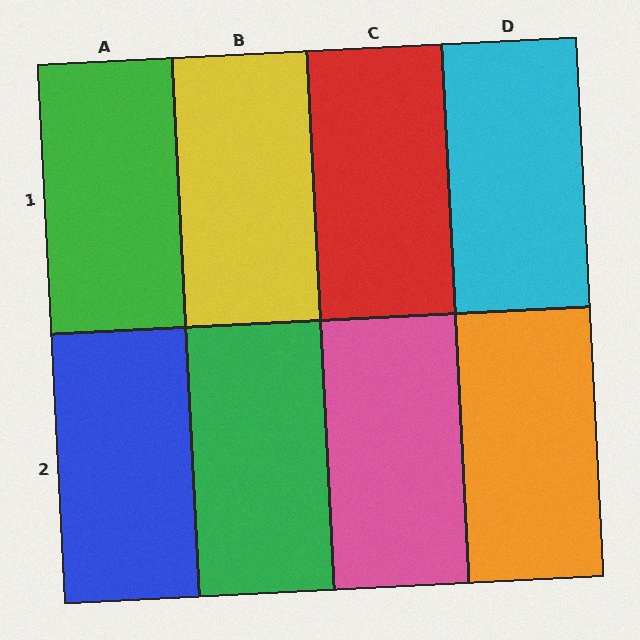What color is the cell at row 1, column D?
Cyan.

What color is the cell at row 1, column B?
Yellow.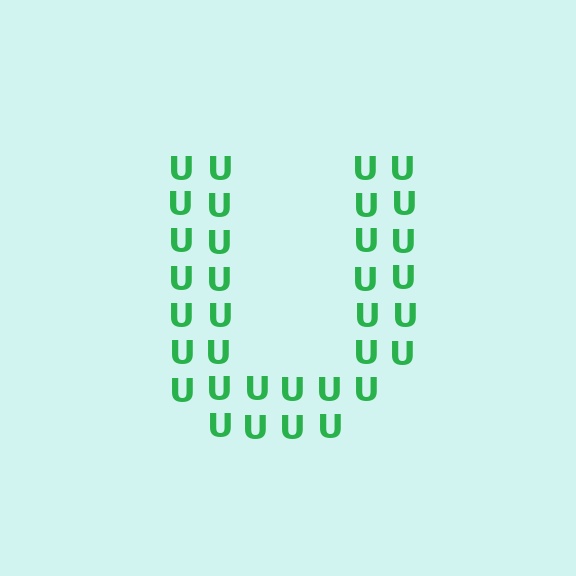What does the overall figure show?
The overall figure shows the letter U.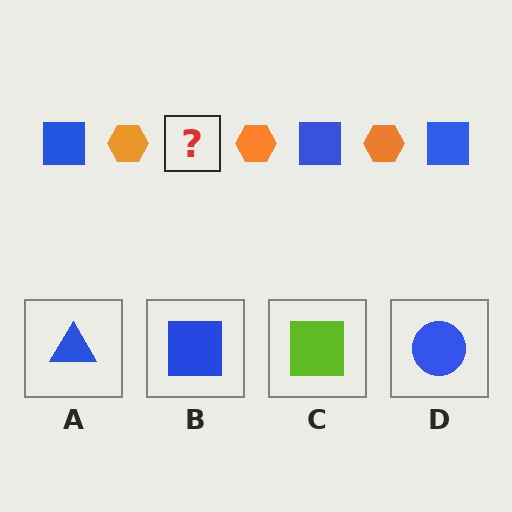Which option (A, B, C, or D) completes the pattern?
B.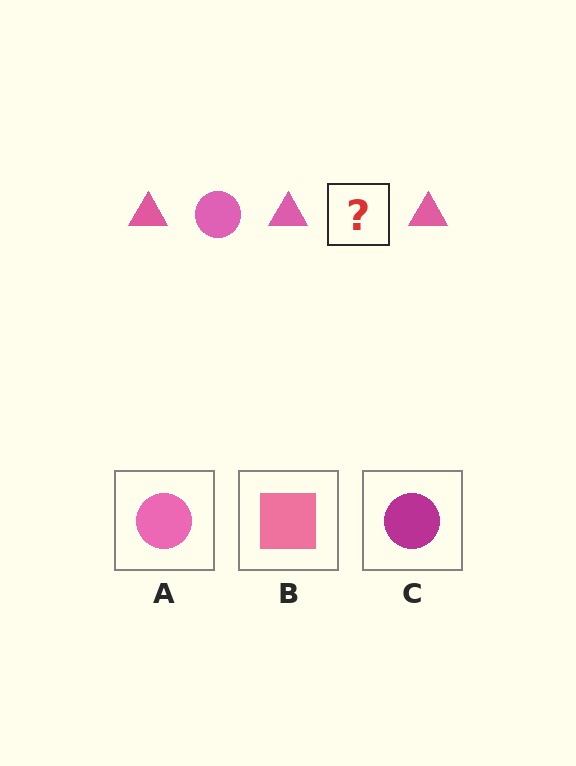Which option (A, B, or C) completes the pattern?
A.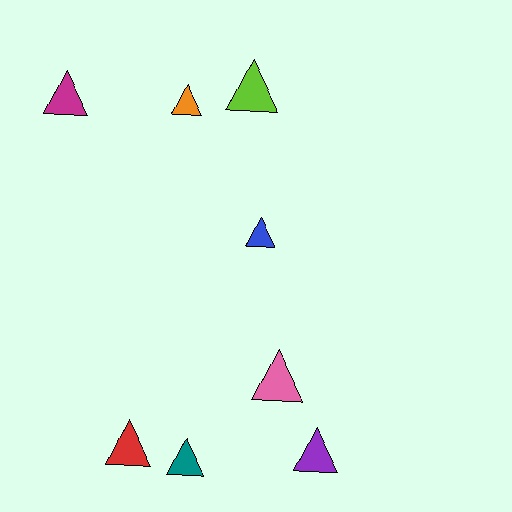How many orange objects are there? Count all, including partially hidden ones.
There is 1 orange object.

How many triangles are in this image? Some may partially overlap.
There are 8 triangles.